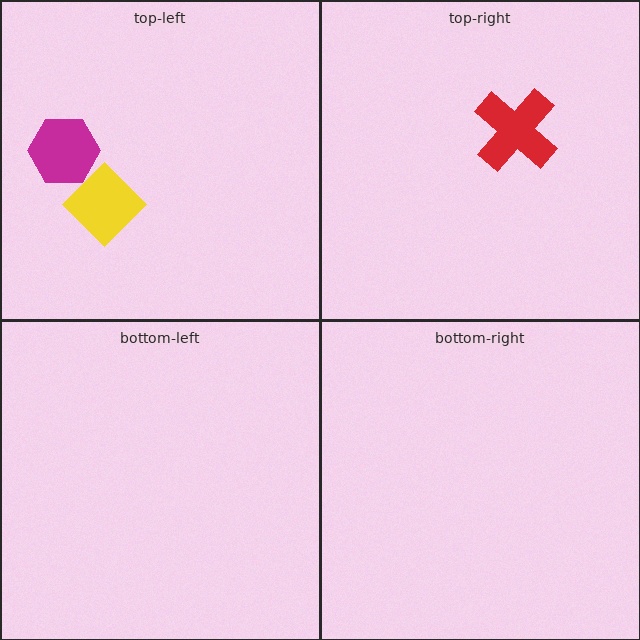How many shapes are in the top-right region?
1.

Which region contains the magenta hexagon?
The top-left region.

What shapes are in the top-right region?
The red cross.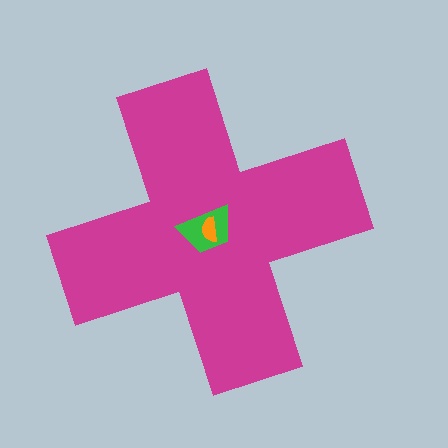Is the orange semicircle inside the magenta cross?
Yes.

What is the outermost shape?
The magenta cross.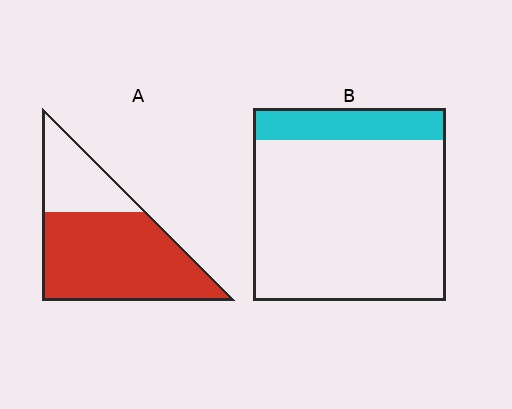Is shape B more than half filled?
No.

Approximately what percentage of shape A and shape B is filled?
A is approximately 70% and B is approximately 15%.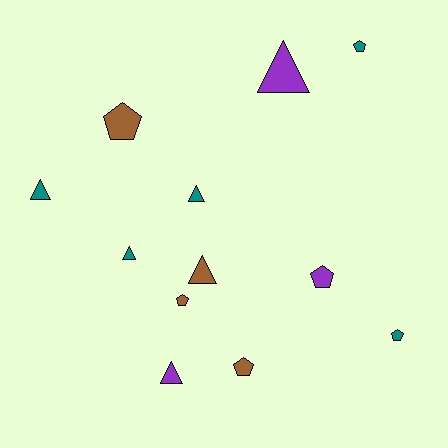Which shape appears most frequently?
Pentagon, with 6 objects.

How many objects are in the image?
There are 12 objects.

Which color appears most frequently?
Teal, with 5 objects.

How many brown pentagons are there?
There are 3 brown pentagons.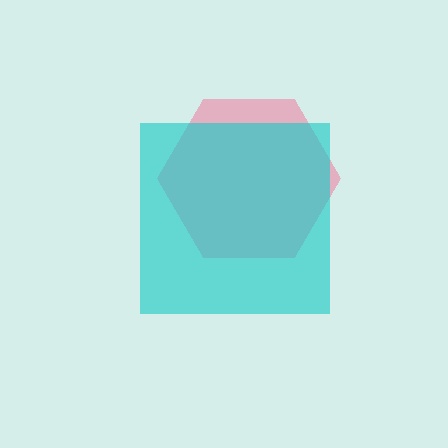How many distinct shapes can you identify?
There are 2 distinct shapes: a pink hexagon, a cyan square.